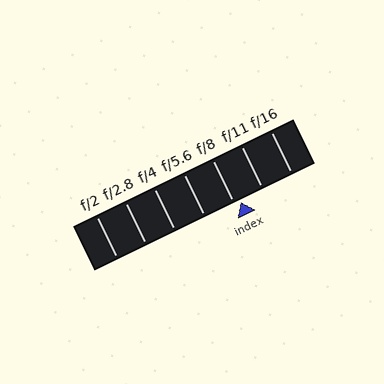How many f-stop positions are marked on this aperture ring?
There are 7 f-stop positions marked.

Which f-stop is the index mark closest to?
The index mark is closest to f/8.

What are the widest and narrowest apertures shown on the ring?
The widest aperture shown is f/2 and the narrowest is f/16.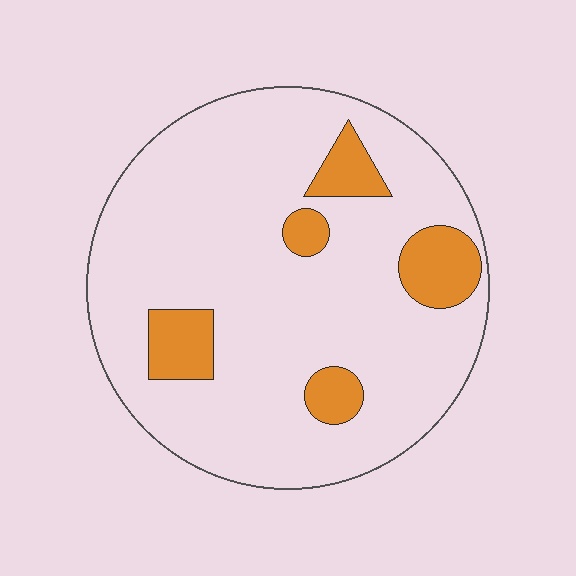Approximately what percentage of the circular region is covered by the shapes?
Approximately 15%.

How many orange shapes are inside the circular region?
5.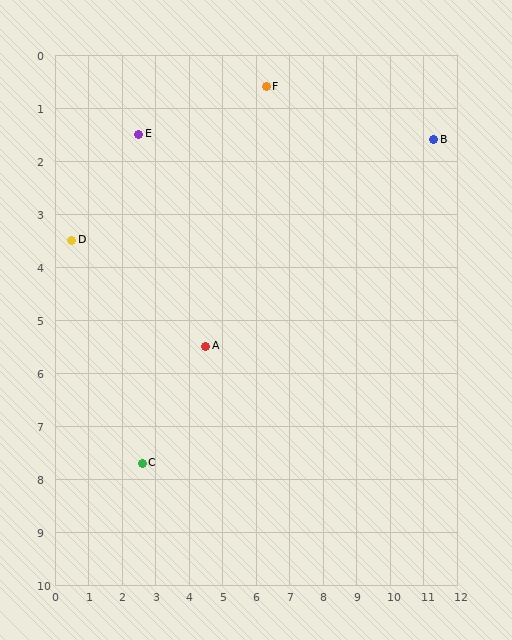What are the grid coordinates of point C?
Point C is at approximately (2.6, 7.7).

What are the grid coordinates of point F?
Point F is at approximately (6.3, 0.6).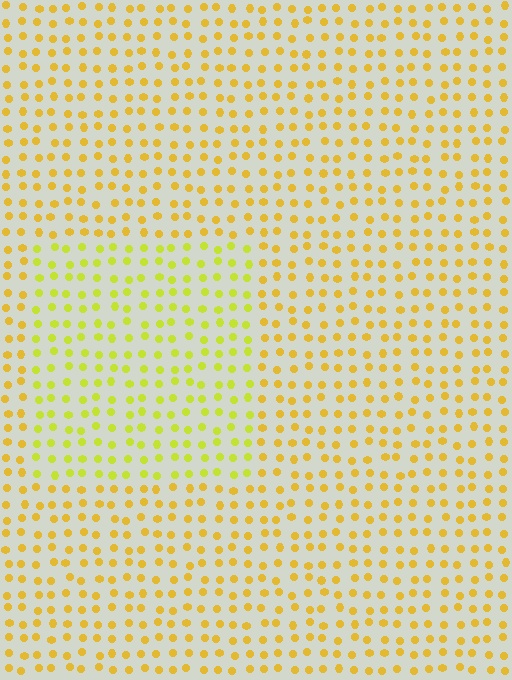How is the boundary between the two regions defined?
The boundary is defined purely by a slight shift in hue (about 25 degrees). Spacing, size, and orientation are identical on both sides.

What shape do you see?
I see a rectangle.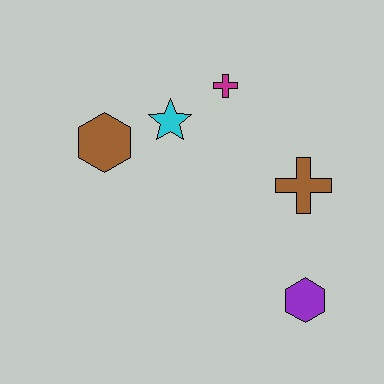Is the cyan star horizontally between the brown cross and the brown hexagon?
Yes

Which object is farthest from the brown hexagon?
The purple hexagon is farthest from the brown hexagon.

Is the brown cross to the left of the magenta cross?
No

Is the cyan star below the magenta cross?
Yes